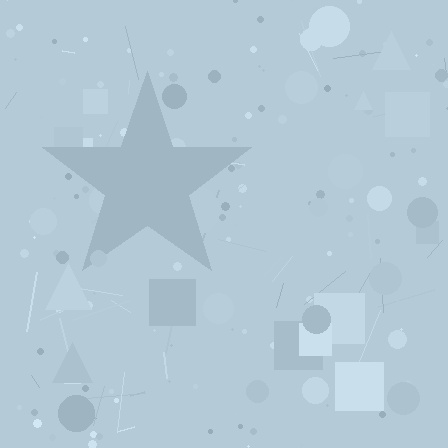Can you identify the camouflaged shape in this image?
The camouflaged shape is a star.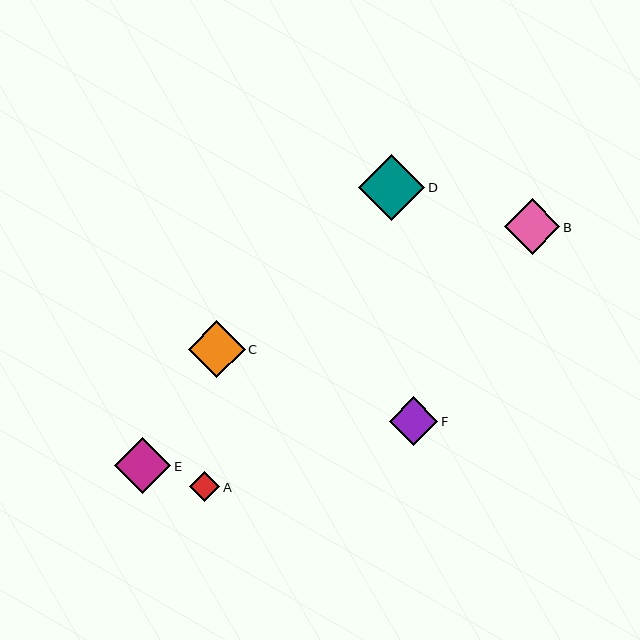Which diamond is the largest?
Diamond D is the largest with a size of approximately 67 pixels.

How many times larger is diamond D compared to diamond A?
Diamond D is approximately 2.2 times the size of diamond A.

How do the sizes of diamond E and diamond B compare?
Diamond E and diamond B are approximately the same size.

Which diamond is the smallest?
Diamond A is the smallest with a size of approximately 30 pixels.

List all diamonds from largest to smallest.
From largest to smallest: D, C, E, B, F, A.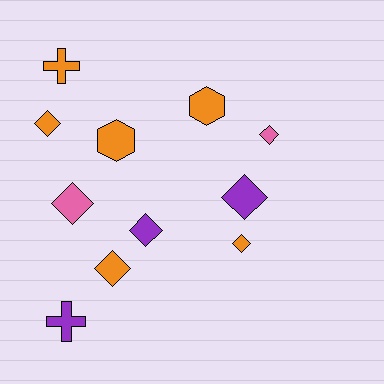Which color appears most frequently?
Orange, with 6 objects.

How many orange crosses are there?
There is 1 orange cross.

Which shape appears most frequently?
Diamond, with 7 objects.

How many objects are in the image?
There are 11 objects.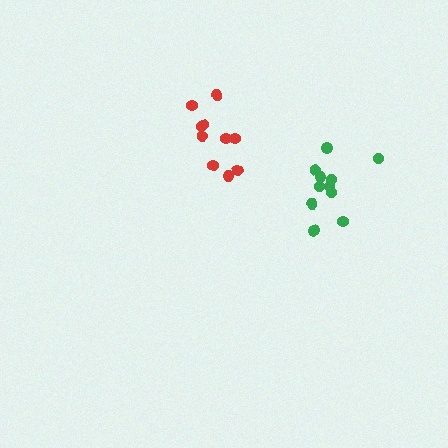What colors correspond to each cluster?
The clusters are colored: red, green.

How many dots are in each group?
Group 1: 10 dots, Group 2: 11 dots (21 total).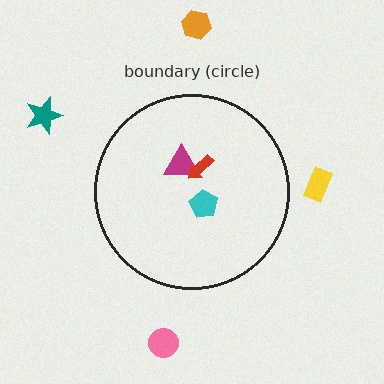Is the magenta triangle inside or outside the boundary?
Inside.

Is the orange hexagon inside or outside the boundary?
Outside.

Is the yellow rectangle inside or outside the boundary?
Outside.